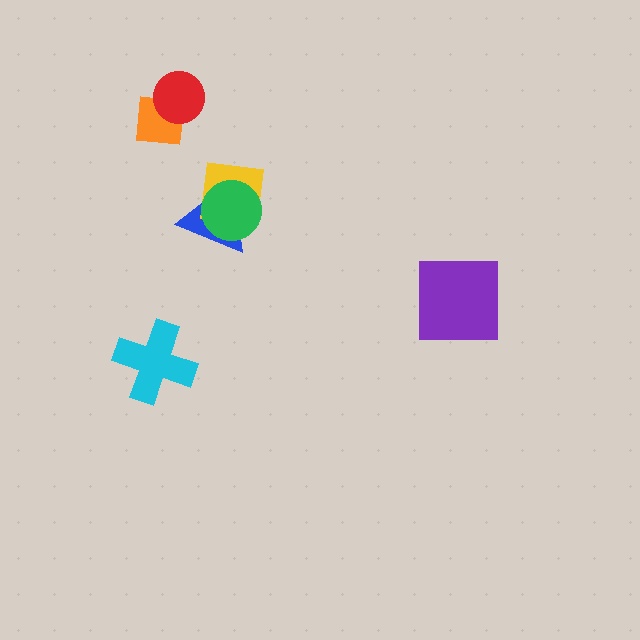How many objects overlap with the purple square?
0 objects overlap with the purple square.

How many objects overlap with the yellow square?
2 objects overlap with the yellow square.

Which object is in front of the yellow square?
The green circle is in front of the yellow square.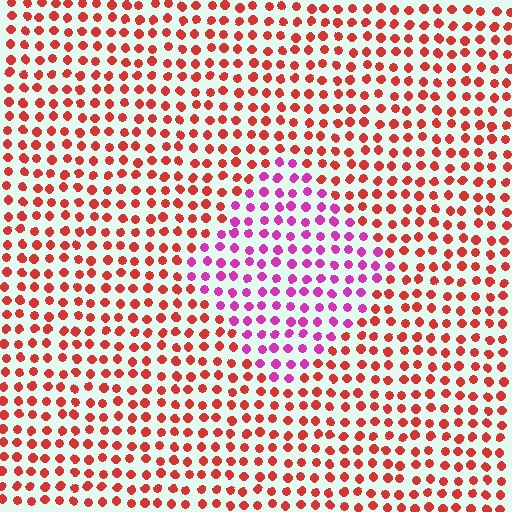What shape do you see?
I see a diamond.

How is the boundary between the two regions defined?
The boundary is defined purely by a slight shift in hue (about 50 degrees). Spacing, size, and orientation are identical on both sides.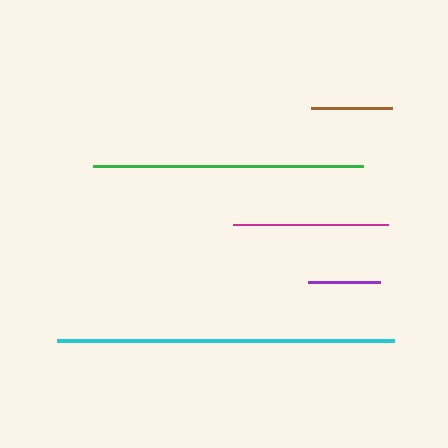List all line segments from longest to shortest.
From longest to shortest: cyan, green, magenta, brown, purple.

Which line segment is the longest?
The cyan line is the longest at approximately 337 pixels.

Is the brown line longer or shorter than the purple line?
The brown line is longer than the purple line.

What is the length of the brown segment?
The brown segment is approximately 81 pixels long.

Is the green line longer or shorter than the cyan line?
The cyan line is longer than the green line.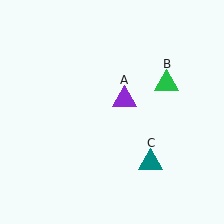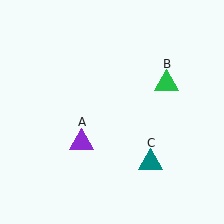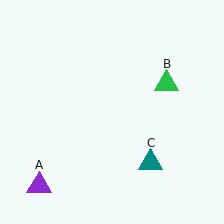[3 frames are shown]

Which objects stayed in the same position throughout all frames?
Green triangle (object B) and teal triangle (object C) remained stationary.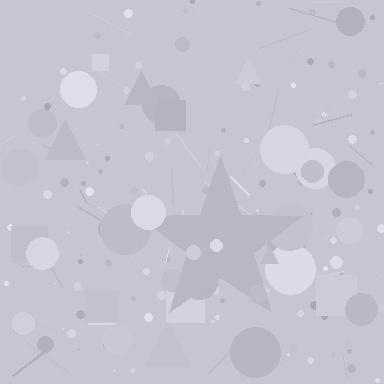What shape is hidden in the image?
A star is hidden in the image.